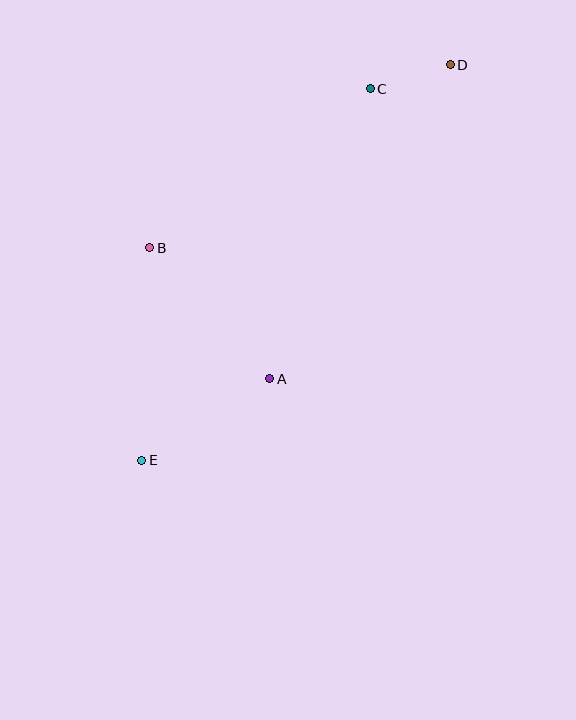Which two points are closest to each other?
Points C and D are closest to each other.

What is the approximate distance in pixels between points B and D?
The distance between B and D is approximately 352 pixels.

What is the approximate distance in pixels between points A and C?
The distance between A and C is approximately 307 pixels.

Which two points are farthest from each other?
Points D and E are farthest from each other.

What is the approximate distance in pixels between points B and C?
The distance between B and C is approximately 272 pixels.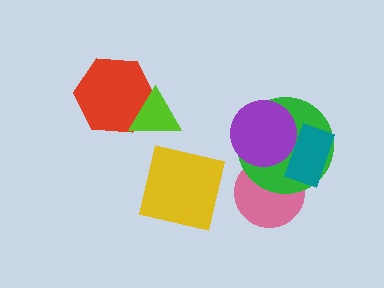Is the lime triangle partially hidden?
No, no other shape covers it.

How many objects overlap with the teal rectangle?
3 objects overlap with the teal rectangle.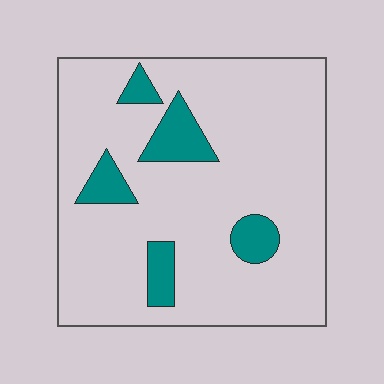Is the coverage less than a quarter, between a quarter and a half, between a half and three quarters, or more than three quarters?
Less than a quarter.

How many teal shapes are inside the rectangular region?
5.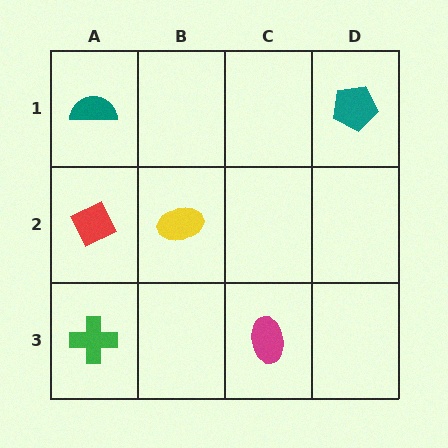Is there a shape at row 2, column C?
No, that cell is empty.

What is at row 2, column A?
A red diamond.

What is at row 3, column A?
A green cross.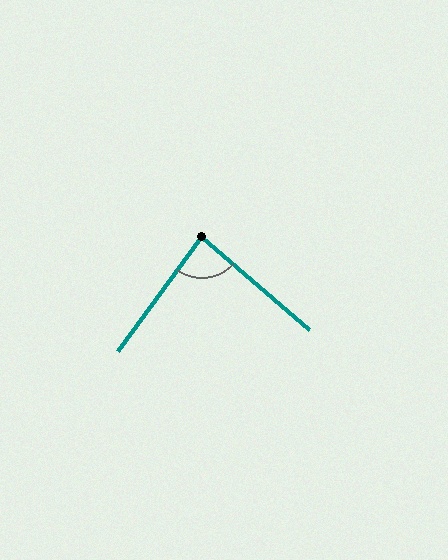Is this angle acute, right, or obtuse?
It is approximately a right angle.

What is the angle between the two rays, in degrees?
Approximately 85 degrees.